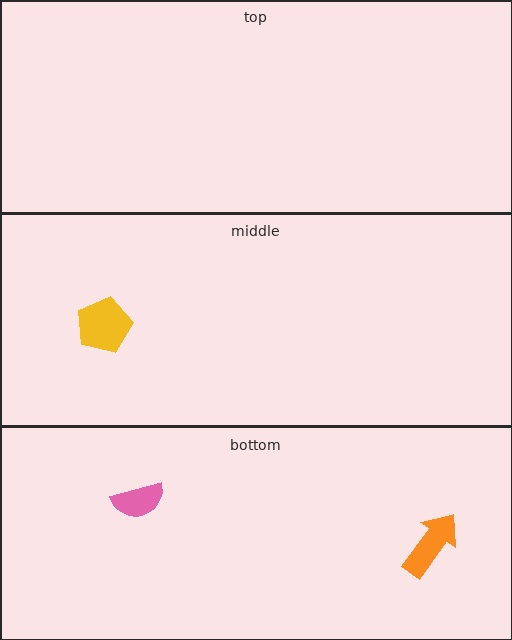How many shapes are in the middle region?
1.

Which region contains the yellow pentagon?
The middle region.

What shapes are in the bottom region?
The orange arrow, the pink semicircle.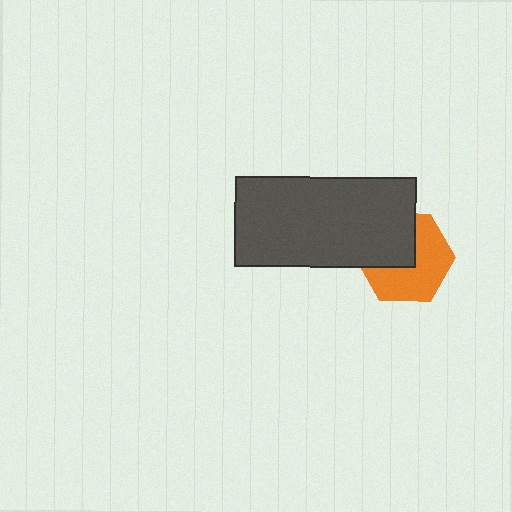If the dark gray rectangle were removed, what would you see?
You would see the complete orange hexagon.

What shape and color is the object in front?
The object in front is a dark gray rectangle.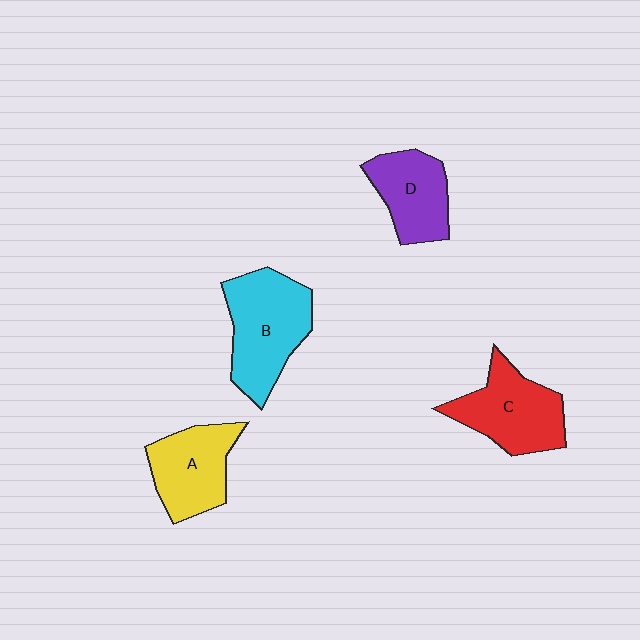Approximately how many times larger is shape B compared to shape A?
Approximately 1.3 times.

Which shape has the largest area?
Shape B (cyan).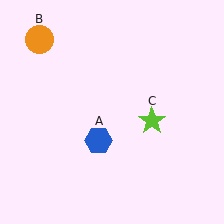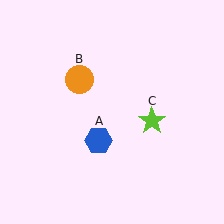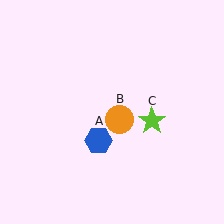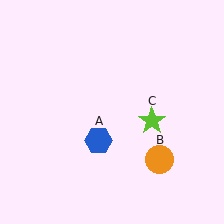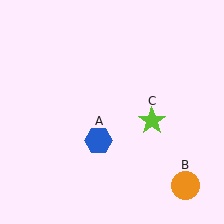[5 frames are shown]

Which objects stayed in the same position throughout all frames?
Blue hexagon (object A) and lime star (object C) remained stationary.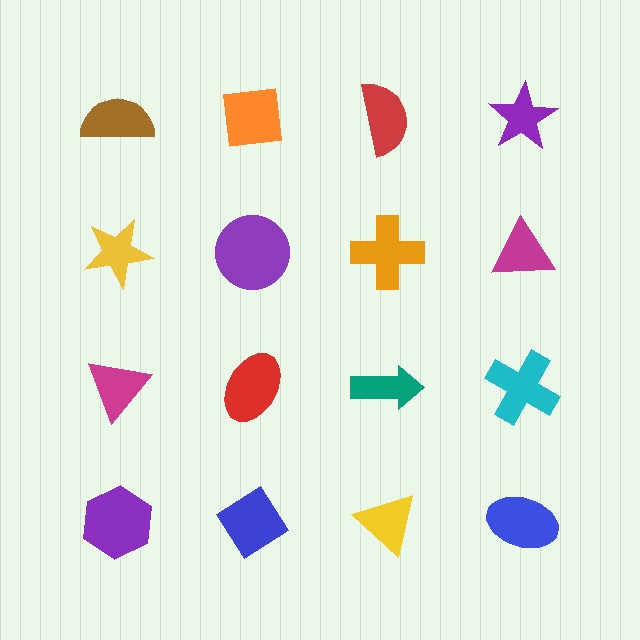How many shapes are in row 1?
4 shapes.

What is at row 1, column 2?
An orange square.